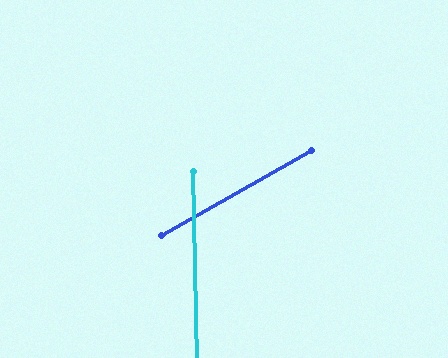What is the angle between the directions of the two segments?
Approximately 62 degrees.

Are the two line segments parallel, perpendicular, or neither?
Neither parallel nor perpendicular — they differ by about 62°.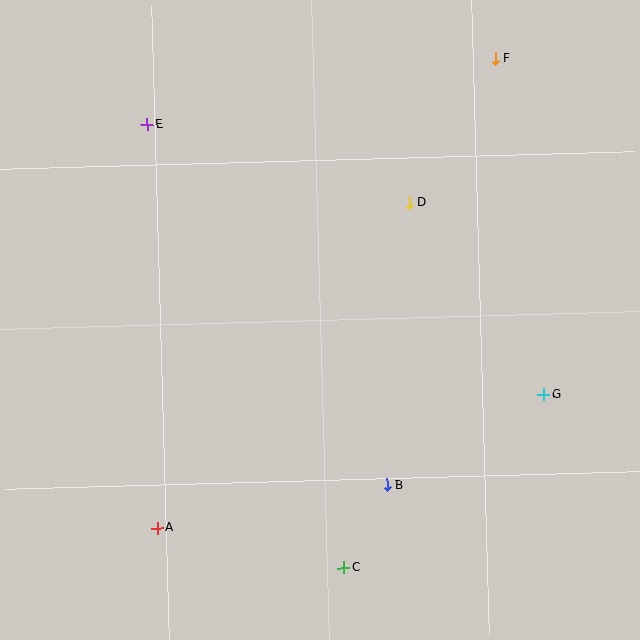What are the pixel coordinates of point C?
Point C is at (344, 568).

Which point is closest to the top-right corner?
Point F is closest to the top-right corner.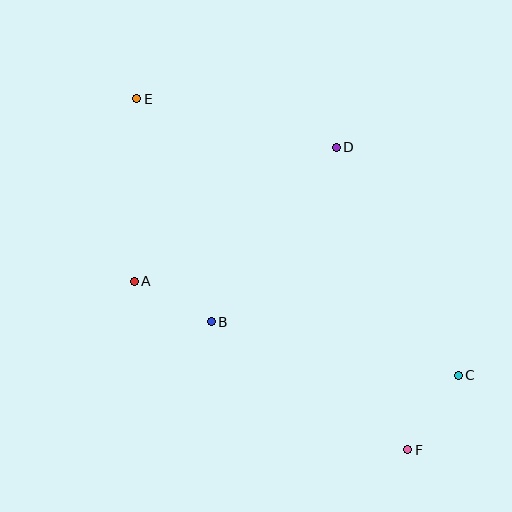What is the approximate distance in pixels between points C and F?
The distance between C and F is approximately 90 pixels.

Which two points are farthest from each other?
Points E and F are farthest from each other.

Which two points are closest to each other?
Points A and B are closest to each other.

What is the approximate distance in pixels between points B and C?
The distance between B and C is approximately 253 pixels.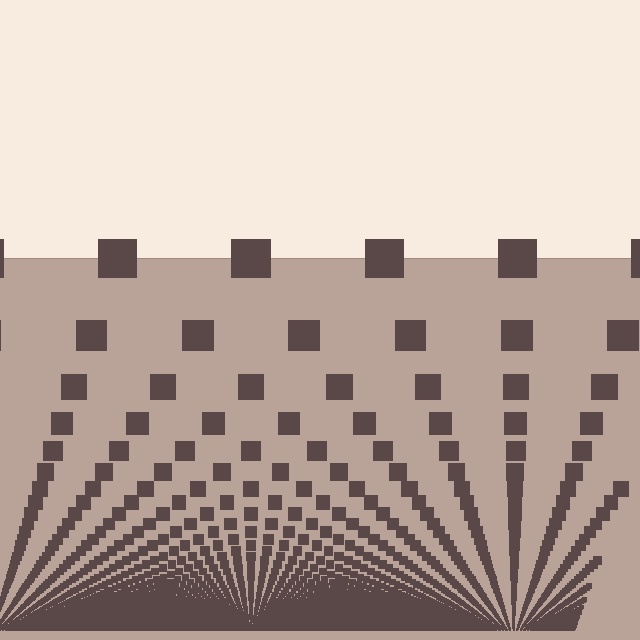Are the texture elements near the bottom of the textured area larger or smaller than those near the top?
Smaller. The gradient is inverted — elements near the bottom are smaller and denser.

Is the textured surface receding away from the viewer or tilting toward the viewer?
The surface appears to tilt toward the viewer. Texture elements get larger and sparser toward the top.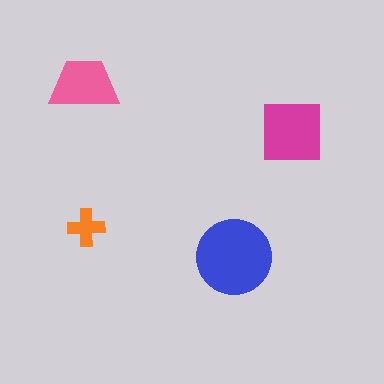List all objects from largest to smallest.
The blue circle, the magenta square, the pink trapezoid, the orange cross.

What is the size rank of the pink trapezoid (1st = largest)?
3rd.